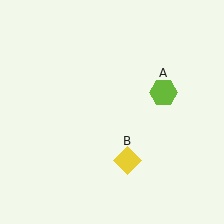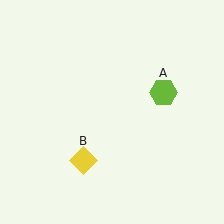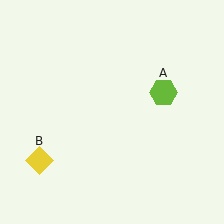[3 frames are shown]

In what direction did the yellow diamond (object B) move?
The yellow diamond (object B) moved left.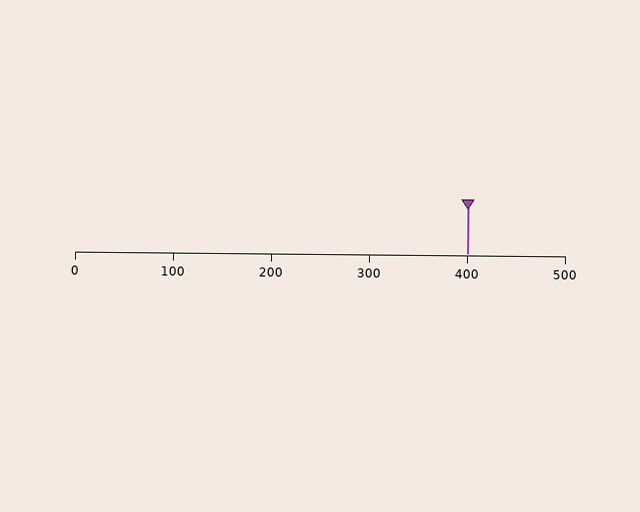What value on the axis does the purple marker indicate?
The marker indicates approximately 400.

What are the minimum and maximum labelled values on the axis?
The axis runs from 0 to 500.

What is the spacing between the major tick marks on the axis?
The major ticks are spaced 100 apart.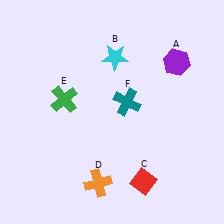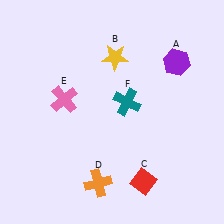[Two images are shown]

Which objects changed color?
B changed from cyan to yellow. E changed from green to pink.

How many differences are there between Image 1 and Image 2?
There are 2 differences between the two images.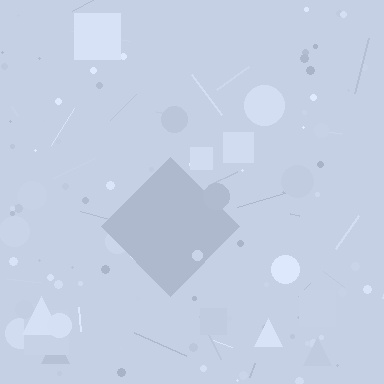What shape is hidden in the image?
A diamond is hidden in the image.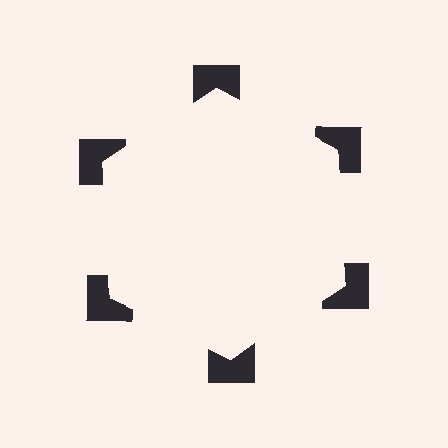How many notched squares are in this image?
There are 6 — one at each vertex of the illusory hexagon.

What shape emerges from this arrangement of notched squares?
An illusory hexagon — its edges are inferred from the aligned wedge cuts in the notched squares, not physically drawn.